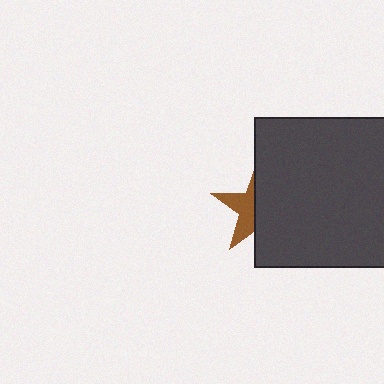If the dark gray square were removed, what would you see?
You would see the complete brown star.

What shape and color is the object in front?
The object in front is a dark gray square.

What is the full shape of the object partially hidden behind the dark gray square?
The partially hidden object is a brown star.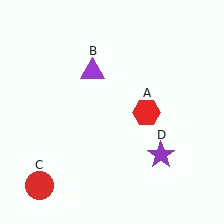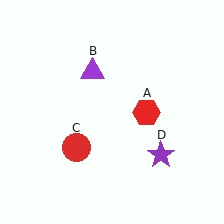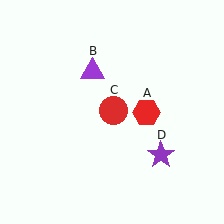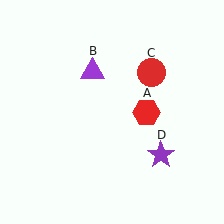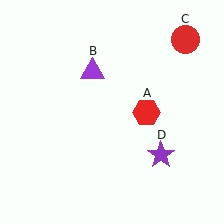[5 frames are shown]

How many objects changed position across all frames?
1 object changed position: red circle (object C).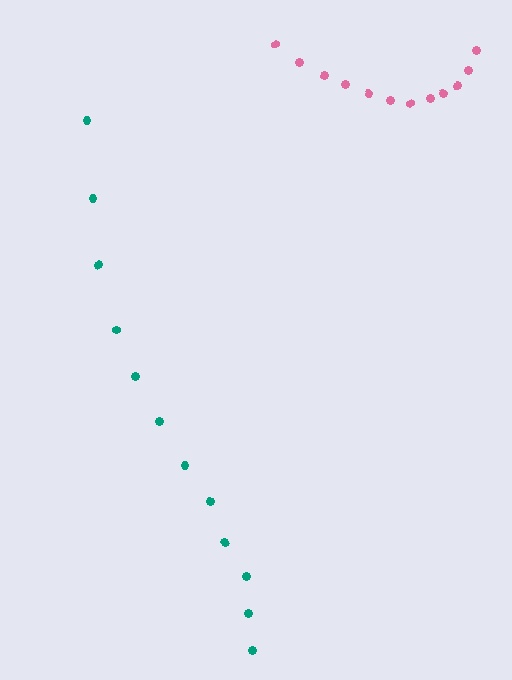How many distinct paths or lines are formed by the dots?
There are 2 distinct paths.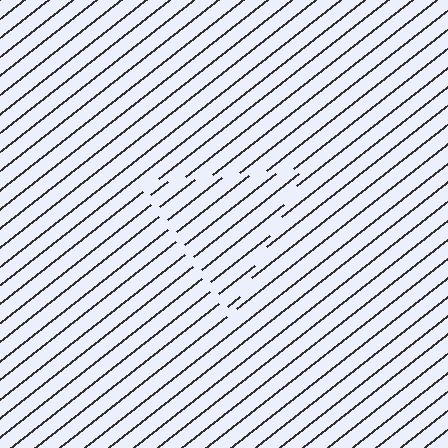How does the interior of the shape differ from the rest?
The interior of the shape contains the same grating, shifted by half a period — the contour is defined by the phase discontinuity where line-ends from the inner and outer gratings abut.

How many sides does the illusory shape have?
3 sides — the line-ends trace a triangle.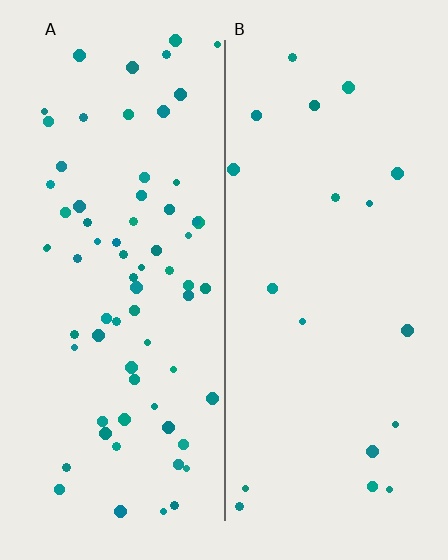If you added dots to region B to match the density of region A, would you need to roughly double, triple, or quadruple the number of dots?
Approximately quadruple.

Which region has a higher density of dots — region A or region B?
A (the left).